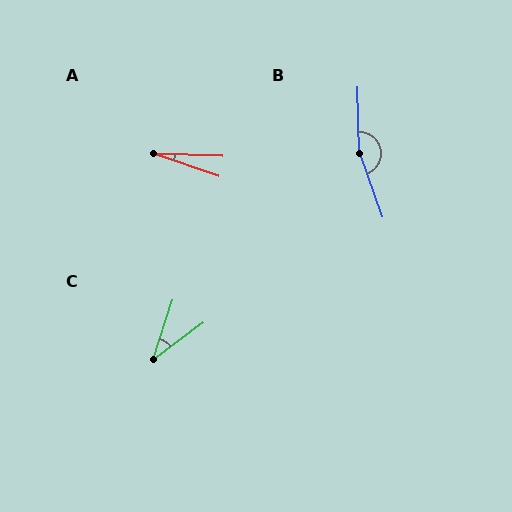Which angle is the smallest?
A, at approximately 17 degrees.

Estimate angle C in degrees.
Approximately 36 degrees.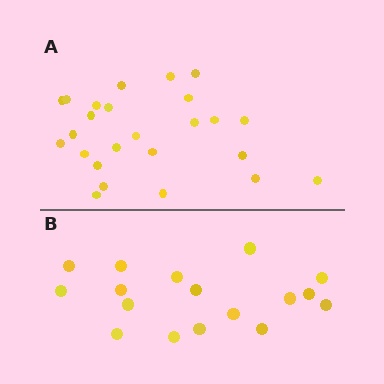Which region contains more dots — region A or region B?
Region A (the top region) has more dots.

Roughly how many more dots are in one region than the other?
Region A has roughly 8 or so more dots than region B.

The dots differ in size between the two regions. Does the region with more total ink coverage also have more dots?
No. Region B has more total ink coverage because its dots are larger, but region A actually contains more individual dots. Total area can be misleading — the number of items is what matters here.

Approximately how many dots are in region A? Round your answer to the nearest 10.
About 20 dots. (The exact count is 25, which rounds to 20.)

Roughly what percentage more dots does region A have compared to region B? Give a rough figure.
About 45% more.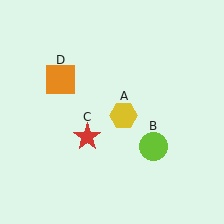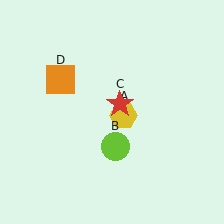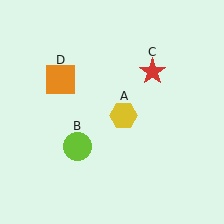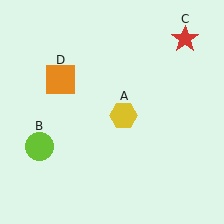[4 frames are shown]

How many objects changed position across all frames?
2 objects changed position: lime circle (object B), red star (object C).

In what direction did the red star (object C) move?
The red star (object C) moved up and to the right.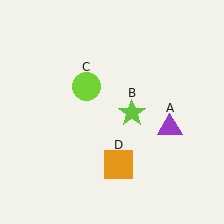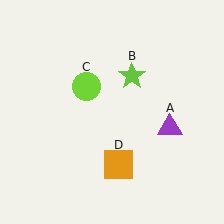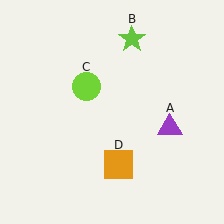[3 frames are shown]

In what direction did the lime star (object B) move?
The lime star (object B) moved up.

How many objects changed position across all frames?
1 object changed position: lime star (object B).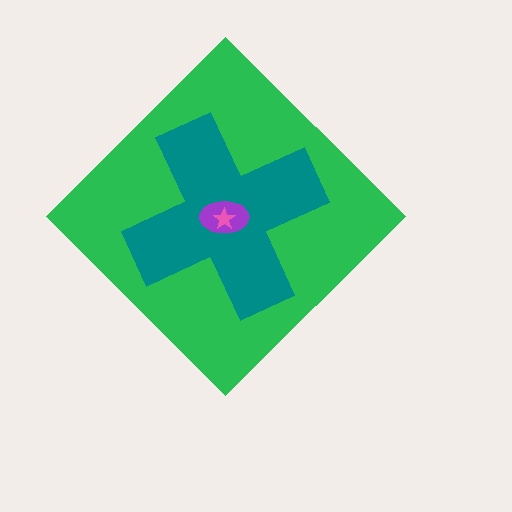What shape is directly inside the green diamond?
The teal cross.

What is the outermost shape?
The green diamond.